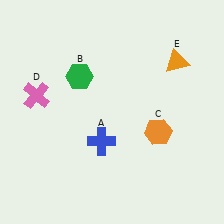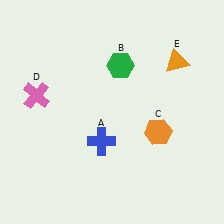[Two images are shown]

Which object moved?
The green hexagon (B) moved right.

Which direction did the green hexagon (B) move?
The green hexagon (B) moved right.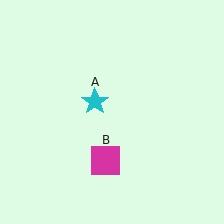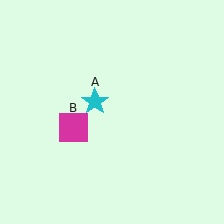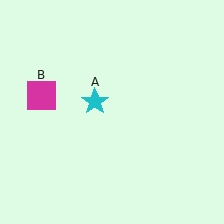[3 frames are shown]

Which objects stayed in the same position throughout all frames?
Cyan star (object A) remained stationary.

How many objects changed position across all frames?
1 object changed position: magenta square (object B).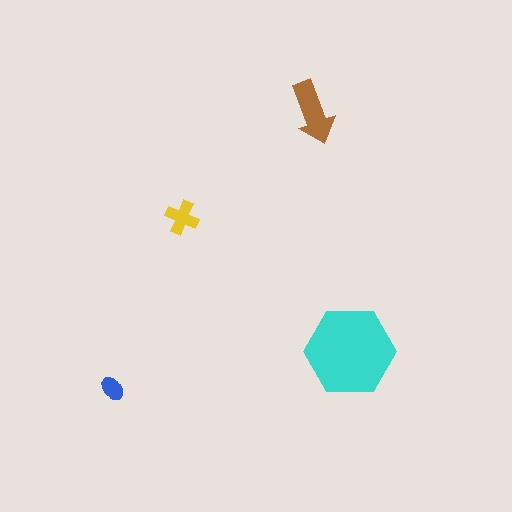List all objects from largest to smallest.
The cyan hexagon, the brown arrow, the yellow cross, the blue ellipse.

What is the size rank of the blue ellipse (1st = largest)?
4th.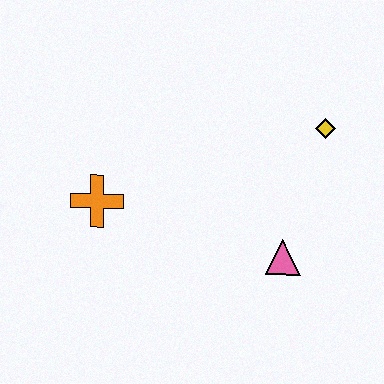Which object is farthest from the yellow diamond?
The orange cross is farthest from the yellow diamond.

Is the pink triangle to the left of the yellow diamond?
Yes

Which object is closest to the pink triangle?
The yellow diamond is closest to the pink triangle.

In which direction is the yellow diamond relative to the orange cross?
The yellow diamond is to the right of the orange cross.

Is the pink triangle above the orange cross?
No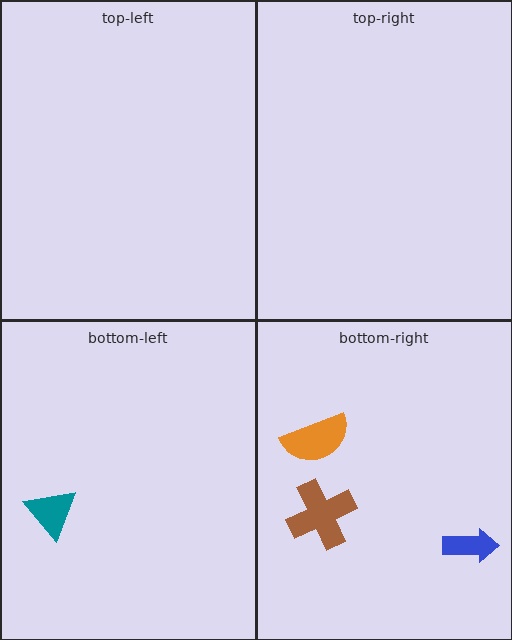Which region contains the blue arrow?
The bottom-right region.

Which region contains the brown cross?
The bottom-right region.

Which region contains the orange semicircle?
The bottom-right region.